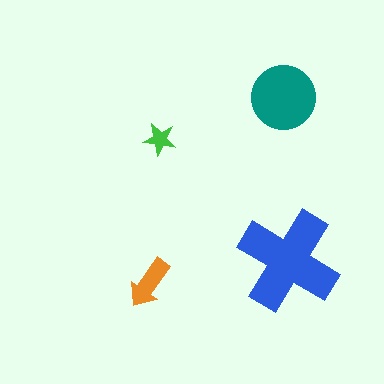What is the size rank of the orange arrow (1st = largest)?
3rd.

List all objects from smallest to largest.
The green star, the orange arrow, the teal circle, the blue cross.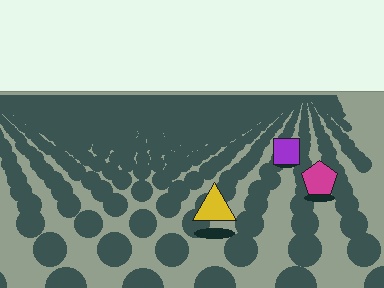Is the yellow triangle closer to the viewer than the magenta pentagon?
Yes. The yellow triangle is closer — you can tell from the texture gradient: the ground texture is coarser near it.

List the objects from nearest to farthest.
From nearest to farthest: the yellow triangle, the magenta pentagon, the purple square.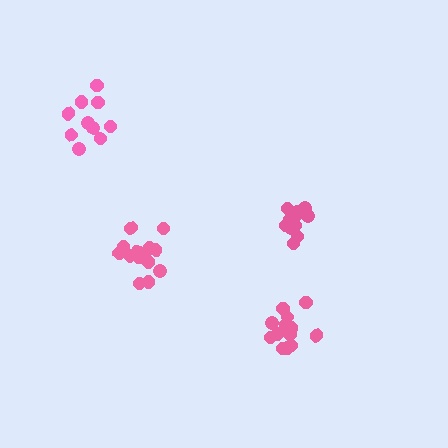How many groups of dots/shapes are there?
There are 4 groups.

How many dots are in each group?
Group 1: 13 dots, Group 2: 10 dots, Group 3: 14 dots, Group 4: 16 dots (53 total).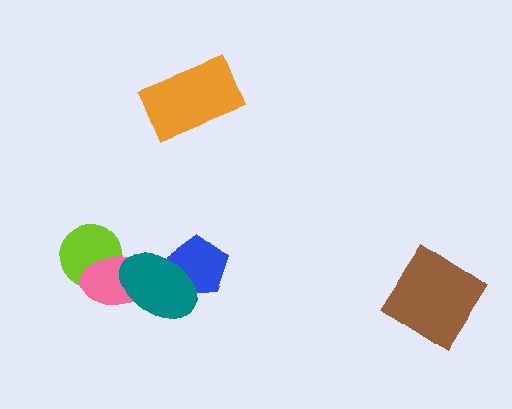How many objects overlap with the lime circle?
1 object overlaps with the lime circle.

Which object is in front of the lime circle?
The pink ellipse is in front of the lime circle.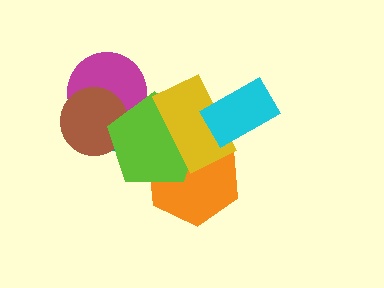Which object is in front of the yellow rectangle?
The cyan rectangle is in front of the yellow rectangle.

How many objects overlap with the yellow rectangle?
3 objects overlap with the yellow rectangle.